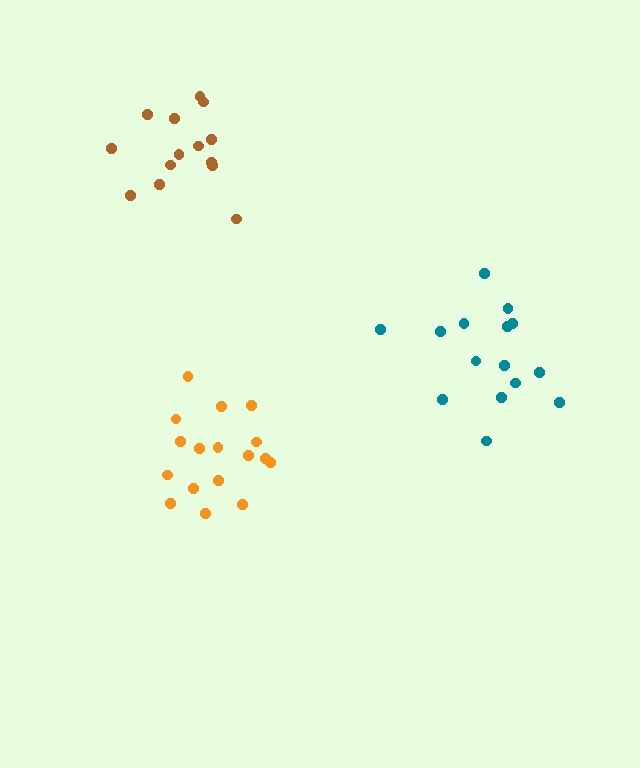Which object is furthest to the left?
The brown cluster is leftmost.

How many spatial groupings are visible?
There are 3 spatial groupings.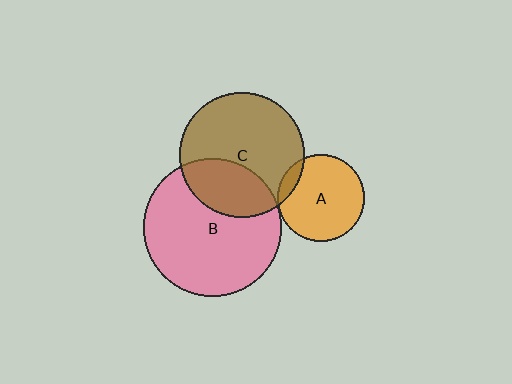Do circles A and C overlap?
Yes.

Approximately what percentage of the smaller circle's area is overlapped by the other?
Approximately 10%.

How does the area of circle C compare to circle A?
Approximately 2.0 times.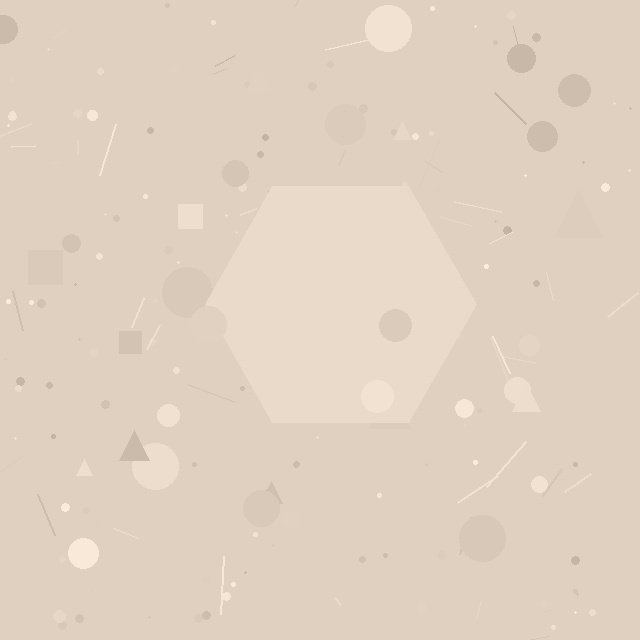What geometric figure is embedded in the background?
A hexagon is embedded in the background.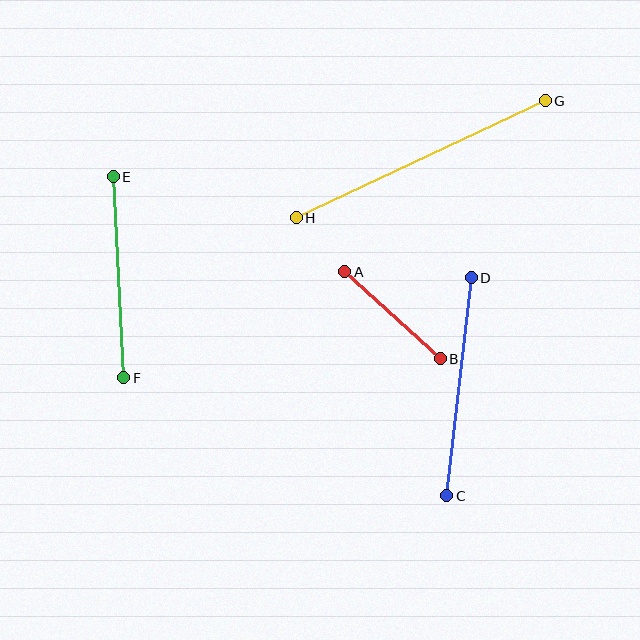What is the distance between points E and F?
The distance is approximately 202 pixels.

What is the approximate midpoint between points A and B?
The midpoint is at approximately (393, 315) pixels.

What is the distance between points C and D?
The distance is approximately 220 pixels.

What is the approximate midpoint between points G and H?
The midpoint is at approximately (421, 159) pixels.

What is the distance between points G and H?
The distance is approximately 275 pixels.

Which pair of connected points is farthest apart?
Points G and H are farthest apart.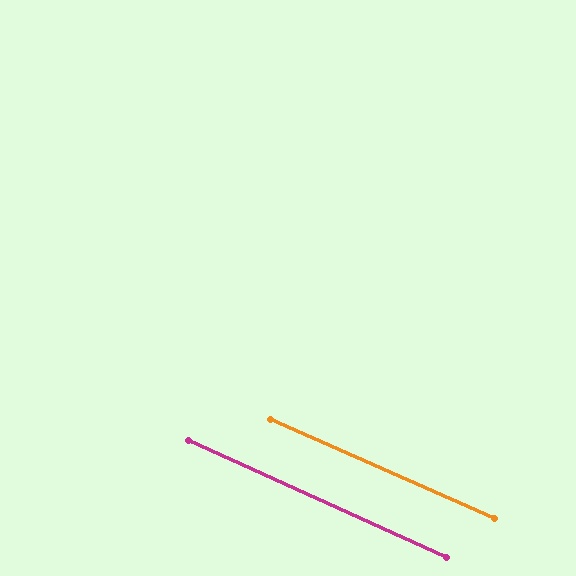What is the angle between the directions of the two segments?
Approximately 1 degree.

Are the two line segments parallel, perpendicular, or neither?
Parallel — their directions differ by only 0.6°.